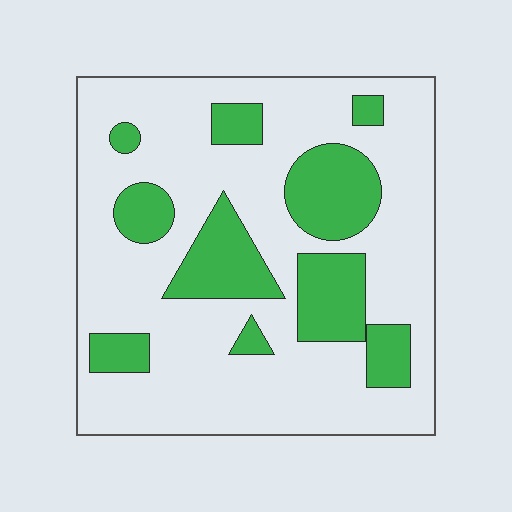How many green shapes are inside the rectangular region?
10.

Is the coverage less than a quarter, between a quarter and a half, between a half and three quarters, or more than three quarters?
Between a quarter and a half.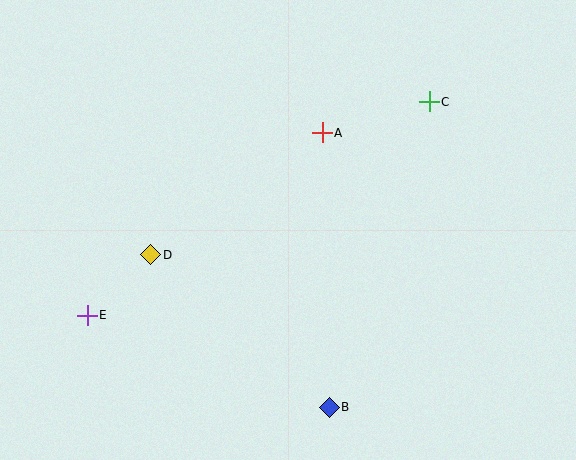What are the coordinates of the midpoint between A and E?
The midpoint between A and E is at (205, 224).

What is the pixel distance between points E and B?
The distance between E and B is 259 pixels.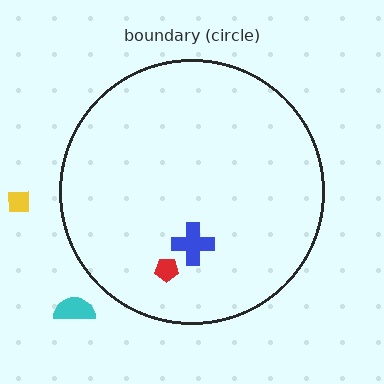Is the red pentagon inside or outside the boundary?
Inside.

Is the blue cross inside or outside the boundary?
Inside.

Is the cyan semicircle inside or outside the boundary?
Outside.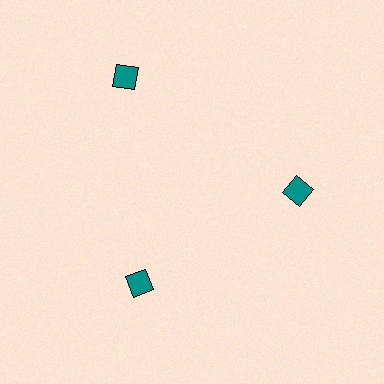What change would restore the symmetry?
The symmetry would be restored by moving it inward, back onto the ring so that all 3 diamonds sit at equal angles and equal distance from the center.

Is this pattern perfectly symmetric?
No. The 3 teal diamonds are arranged in a ring, but one element near the 11 o'clock position is pushed outward from the center, breaking the 3-fold rotational symmetry.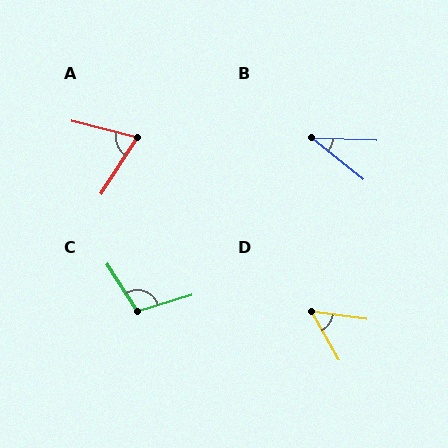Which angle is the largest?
C, at approximately 106 degrees.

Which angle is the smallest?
B, at approximately 37 degrees.